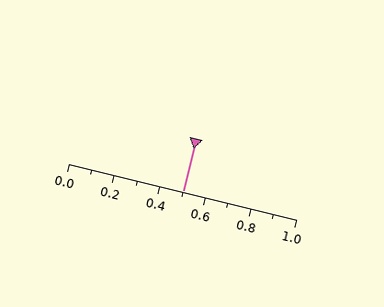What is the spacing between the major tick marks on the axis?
The major ticks are spaced 0.2 apart.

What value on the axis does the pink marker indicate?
The marker indicates approximately 0.5.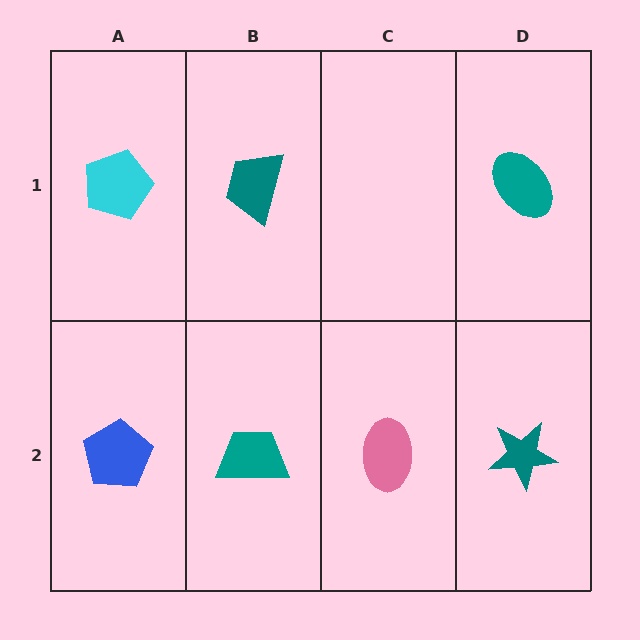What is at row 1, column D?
A teal ellipse.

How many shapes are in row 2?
4 shapes.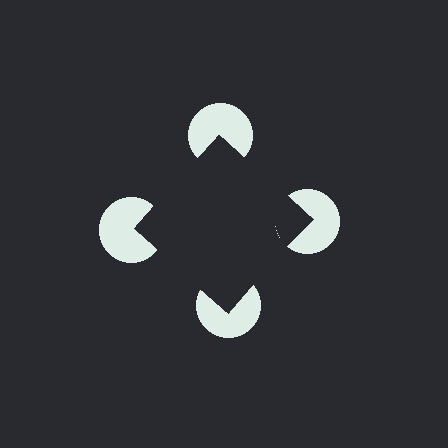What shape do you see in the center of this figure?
An illusory square — its edges are inferred from the aligned wedge cuts in the pac-man discs, not physically drawn.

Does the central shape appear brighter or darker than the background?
It typically appears slightly darker than the background, even though no actual brightness change is drawn.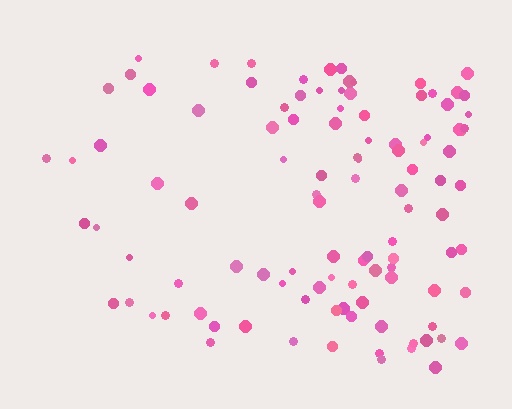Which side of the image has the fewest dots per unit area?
The left.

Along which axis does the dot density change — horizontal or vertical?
Horizontal.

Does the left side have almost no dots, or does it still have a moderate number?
Still a moderate number, just noticeably fewer than the right.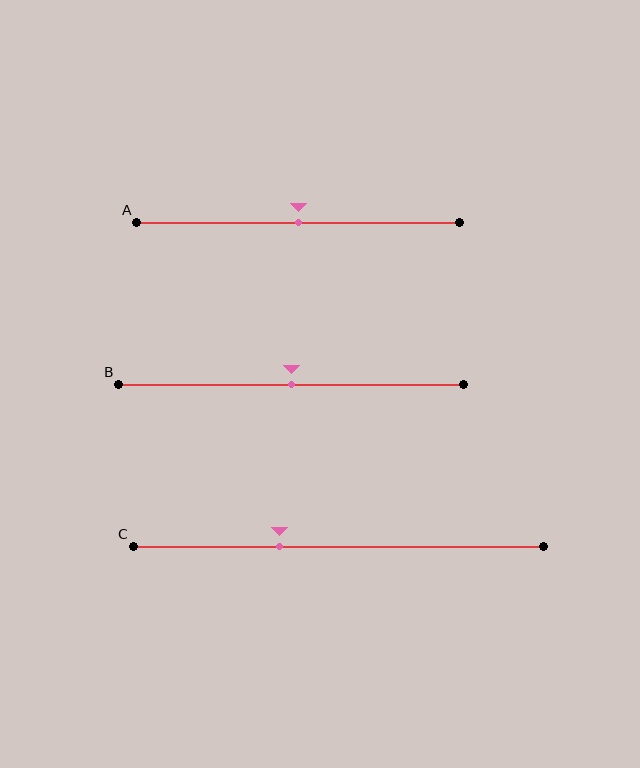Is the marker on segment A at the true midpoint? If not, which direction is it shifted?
Yes, the marker on segment A is at the true midpoint.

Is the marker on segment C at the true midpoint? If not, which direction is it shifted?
No, the marker on segment C is shifted to the left by about 14% of the segment length.